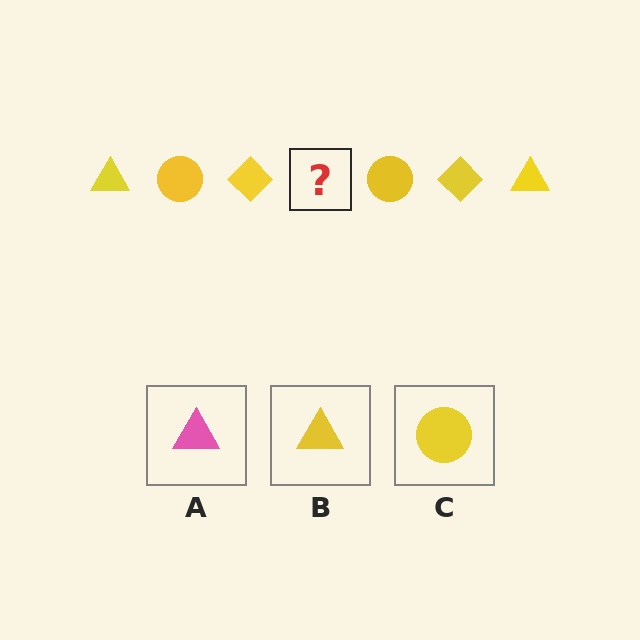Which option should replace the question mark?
Option B.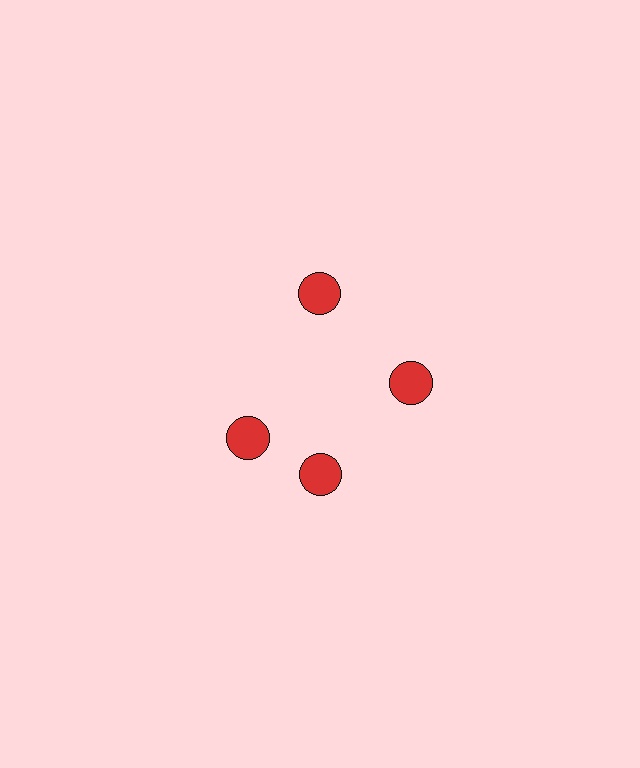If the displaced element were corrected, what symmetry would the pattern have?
It would have 4-fold rotational symmetry — the pattern would map onto itself every 90 degrees.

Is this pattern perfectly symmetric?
No. The 4 red circles are arranged in a ring, but one element near the 9 o'clock position is rotated out of alignment along the ring, breaking the 4-fold rotational symmetry.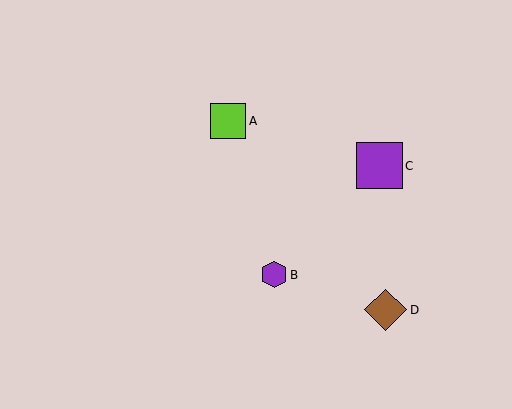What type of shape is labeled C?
Shape C is a purple square.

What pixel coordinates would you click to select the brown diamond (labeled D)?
Click at (386, 310) to select the brown diamond D.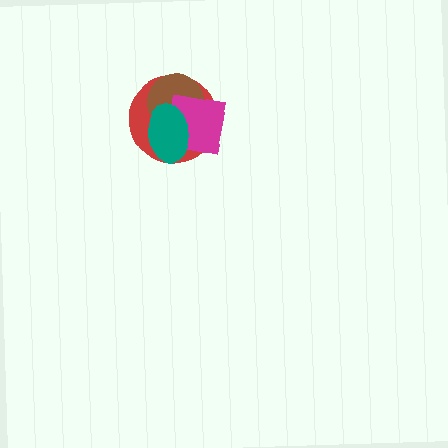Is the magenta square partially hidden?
Yes, it is partially covered by another shape.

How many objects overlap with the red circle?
3 objects overlap with the red circle.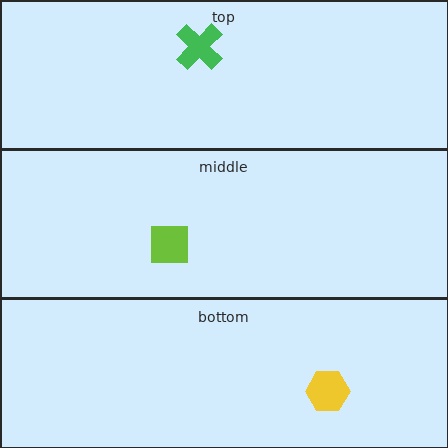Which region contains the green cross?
The top region.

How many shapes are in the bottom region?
1.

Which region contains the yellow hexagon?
The bottom region.